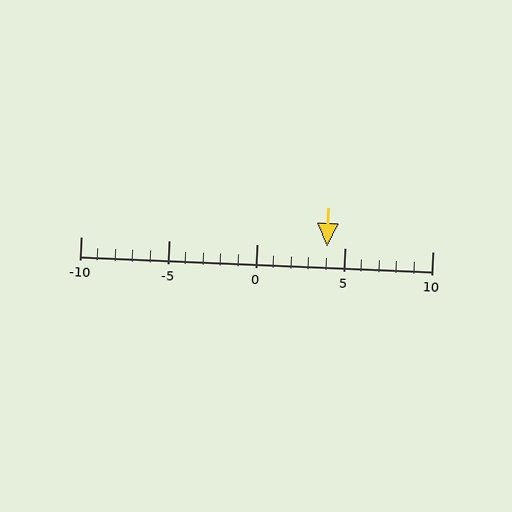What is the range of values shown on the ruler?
The ruler shows values from -10 to 10.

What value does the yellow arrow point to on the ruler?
The yellow arrow points to approximately 4.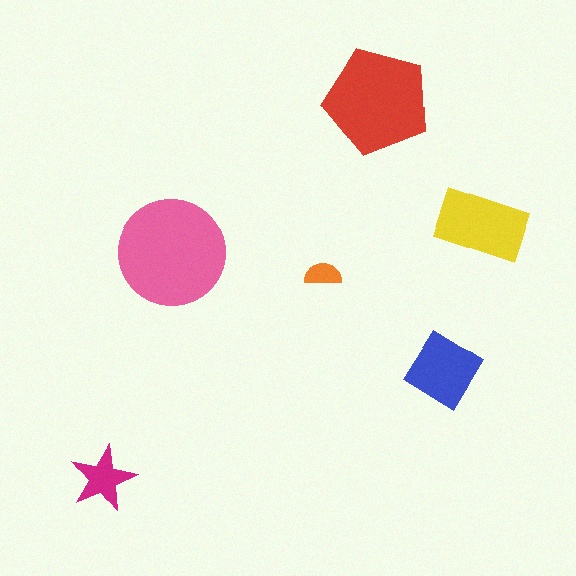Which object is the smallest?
The orange semicircle.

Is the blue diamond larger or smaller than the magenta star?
Larger.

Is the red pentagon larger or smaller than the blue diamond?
Larger.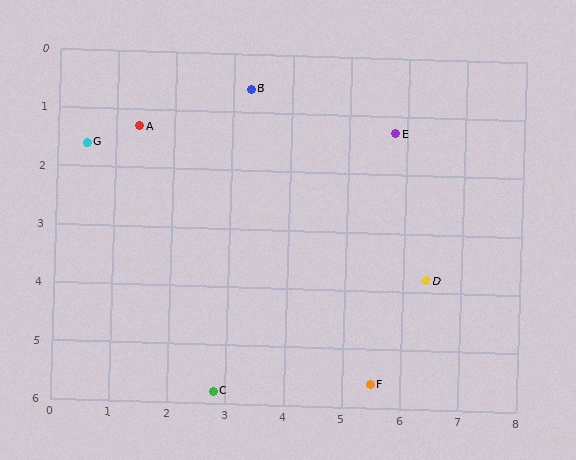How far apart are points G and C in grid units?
Points G and C are about 4.8 grid units apart.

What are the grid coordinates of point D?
Point D is at approximately (6.4, 3.8).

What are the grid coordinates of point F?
Point F is at approximately (5.5, 5.6).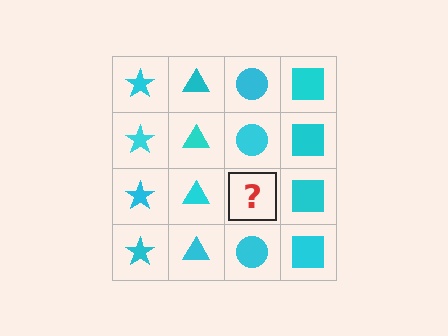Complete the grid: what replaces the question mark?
The question mark should be replaced with a cyan circle.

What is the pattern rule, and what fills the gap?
The rule is that each column has a consistent shape. The gap should be filled with a cyan circle.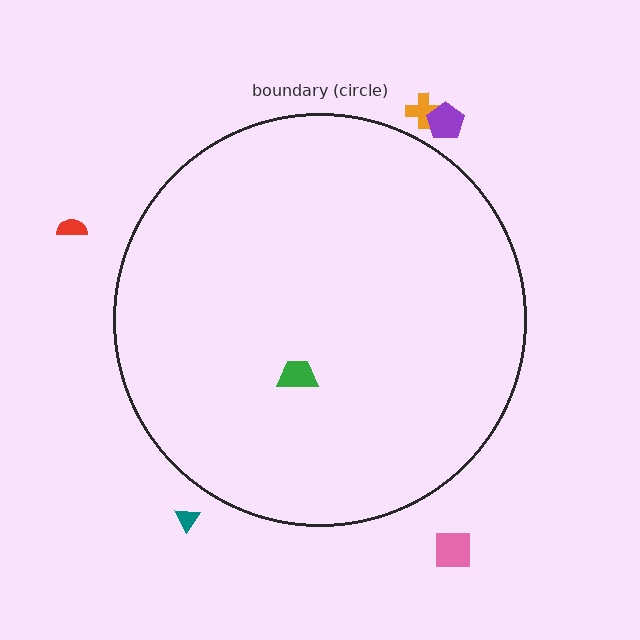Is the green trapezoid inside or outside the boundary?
Inside.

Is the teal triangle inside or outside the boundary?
Outside.